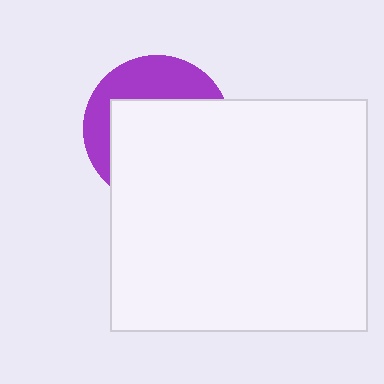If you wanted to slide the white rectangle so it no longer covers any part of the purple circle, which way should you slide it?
Slide it down — that is the most direct way to separate the two shapes.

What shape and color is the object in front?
The object in front is a white rectangle.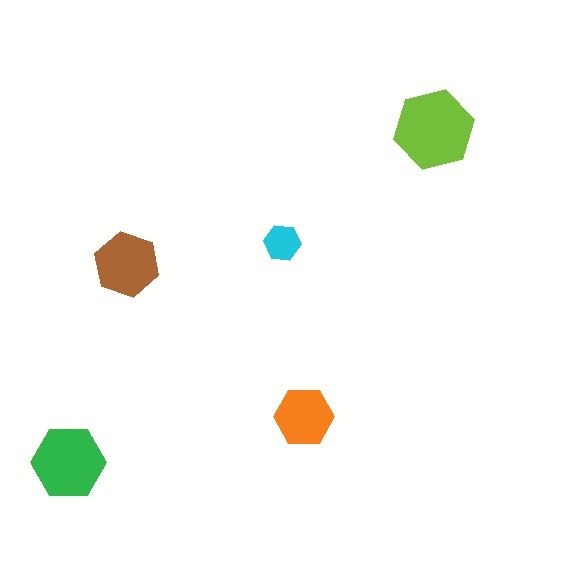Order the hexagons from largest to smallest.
the lime one, the green one, the brown one, the orange one, the cyan one.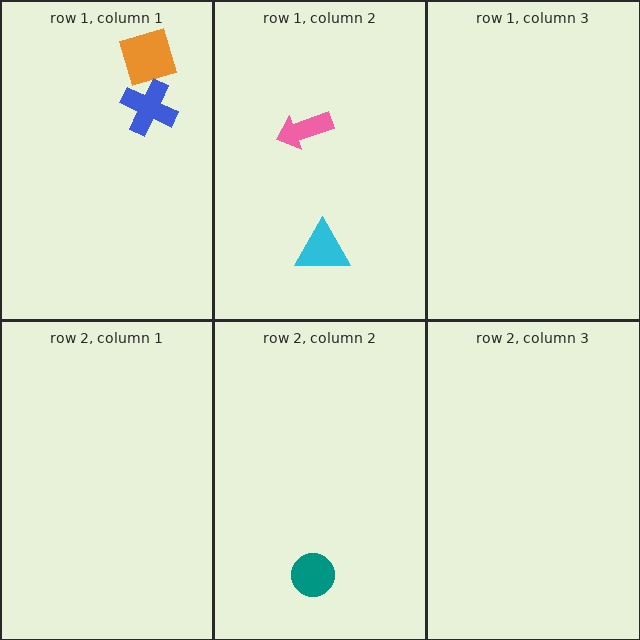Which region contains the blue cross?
The row 1, column 1 region.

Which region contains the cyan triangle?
The row 1, column 2 region.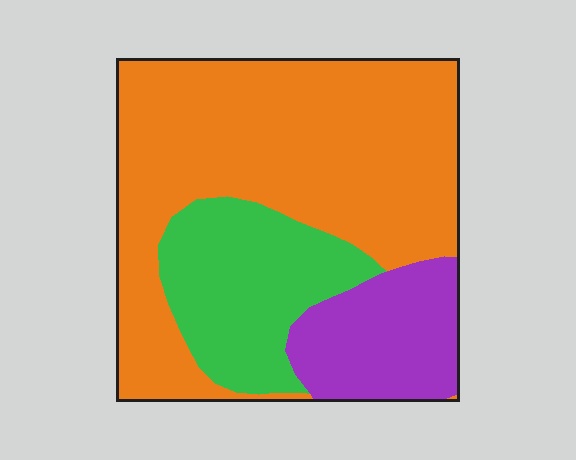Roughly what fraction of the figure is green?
Green takes up about one quarter (1/4) of the figure.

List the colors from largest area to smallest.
From largest to smallest: orange, green, purple.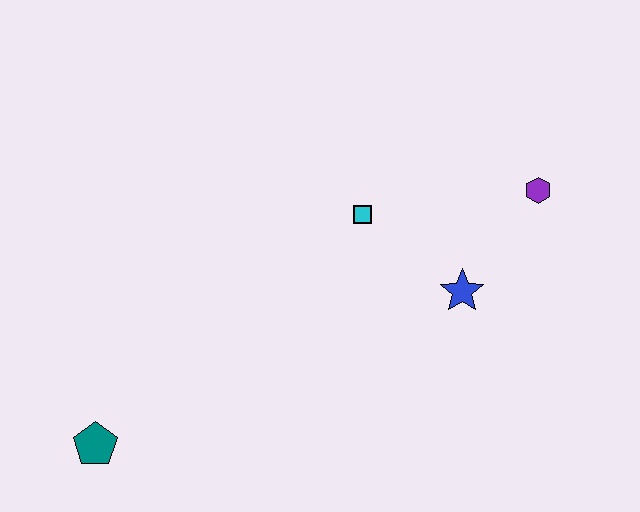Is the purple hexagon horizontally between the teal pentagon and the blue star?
No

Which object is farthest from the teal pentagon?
The purple hexagon is farthest from the teal pentagon.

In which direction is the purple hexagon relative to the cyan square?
The purple hexagon is to the right of the cyan square.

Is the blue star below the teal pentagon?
No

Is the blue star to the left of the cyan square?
No